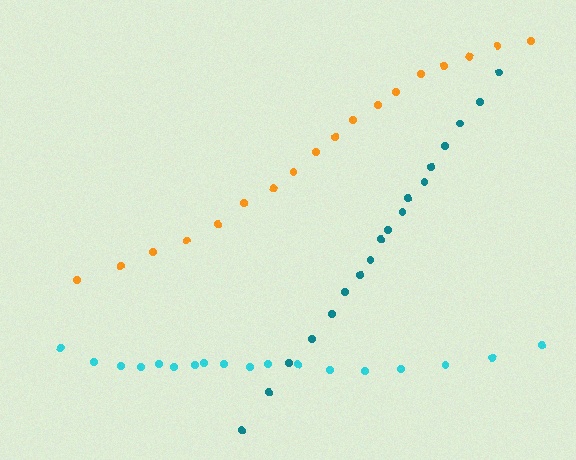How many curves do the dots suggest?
There are 3 distinct paths.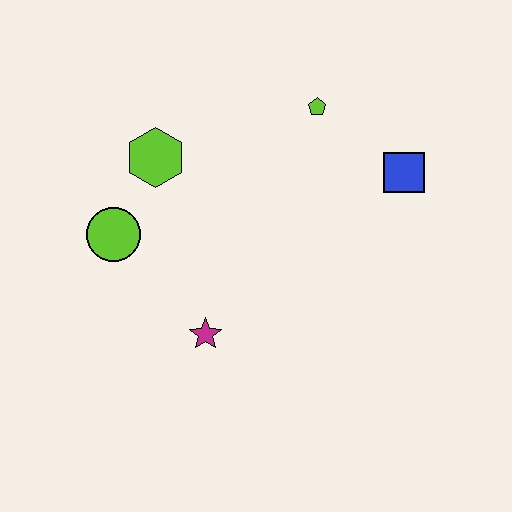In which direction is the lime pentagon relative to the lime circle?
The lime pentagon is to the right of the lime circle.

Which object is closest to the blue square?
The lime pentagon is closest to the blue square.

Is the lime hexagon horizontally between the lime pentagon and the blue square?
No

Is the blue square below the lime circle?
No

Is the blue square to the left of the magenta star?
No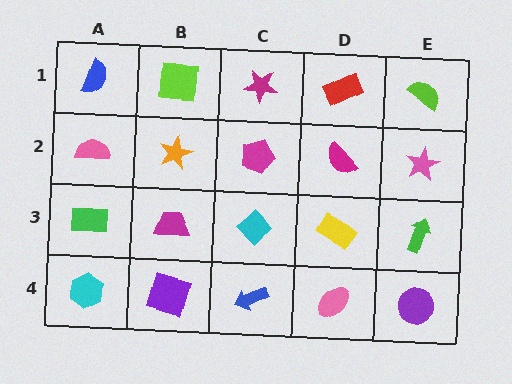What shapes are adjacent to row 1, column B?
An orange star (row 2, column B), a blue semicircle (row 1, column A), a magenta star (row 1, column C).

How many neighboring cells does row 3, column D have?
4.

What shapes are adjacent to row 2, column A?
A blue semicircle (row 1, column A), a green rectangle (row 3, column A), an orange star (row 2, column B).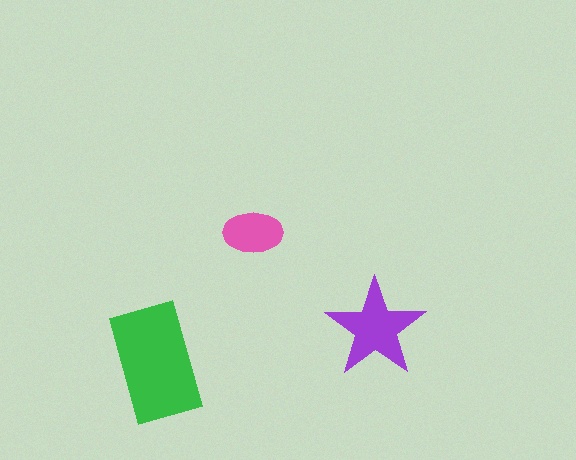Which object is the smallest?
The pink ellipse.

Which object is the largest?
The green rectangle.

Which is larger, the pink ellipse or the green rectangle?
The green rectangle.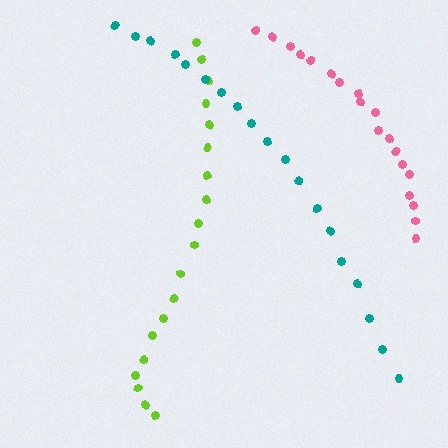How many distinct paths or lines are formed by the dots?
There are 3 distinct paths.